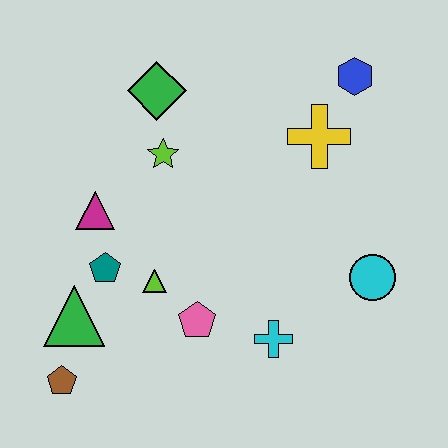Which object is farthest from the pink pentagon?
The blue hexagon is farthest from the pink pentagon.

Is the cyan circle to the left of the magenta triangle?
No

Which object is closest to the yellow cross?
The blue hexagon is closest to the yellow cross.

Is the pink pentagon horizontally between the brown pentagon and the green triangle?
No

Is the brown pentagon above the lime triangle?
No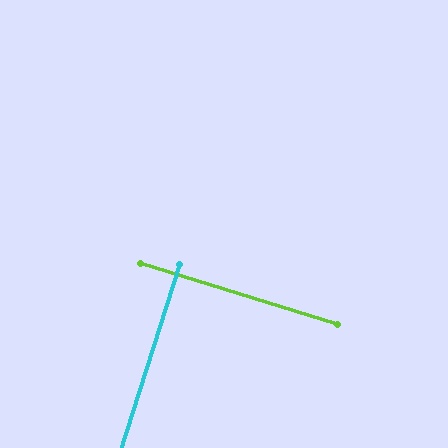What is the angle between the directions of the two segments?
Approximately 90 degrees.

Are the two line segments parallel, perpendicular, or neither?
Perpendicular — they meet at approximately 90°.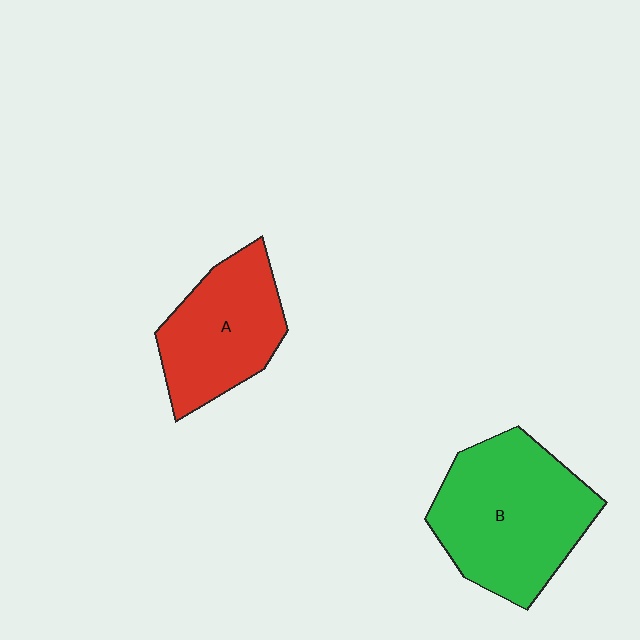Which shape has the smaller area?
Shape A (red).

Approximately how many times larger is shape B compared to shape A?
Approximately 1.4 times.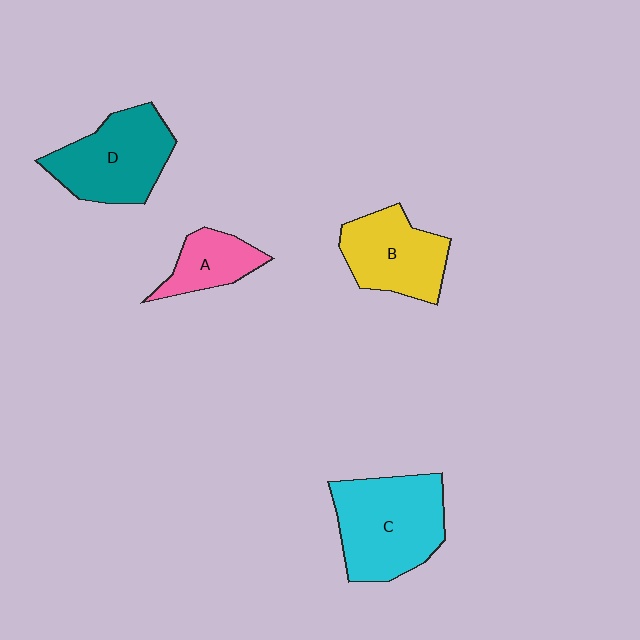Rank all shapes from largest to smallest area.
From largest to smallest: C (cyan), D (teal), B (yellow), A (pink).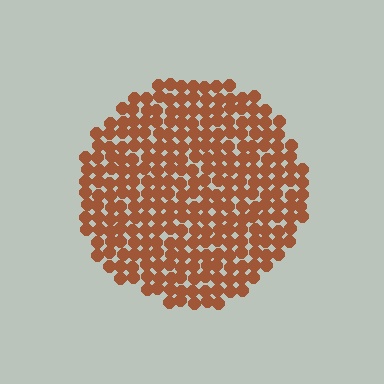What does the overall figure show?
The overall figure shows a circle.